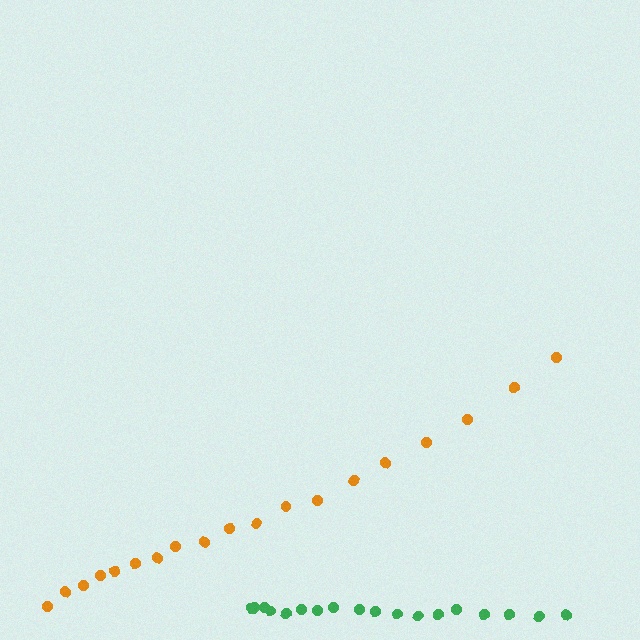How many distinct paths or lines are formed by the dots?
There are 2 distinct paths.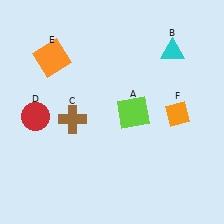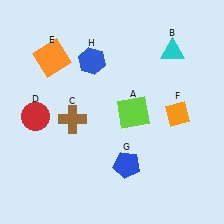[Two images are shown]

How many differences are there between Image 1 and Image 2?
There are 2 differences between the two images.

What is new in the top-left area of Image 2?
A blue hexagon (H) was added in the top-left area of Image 2.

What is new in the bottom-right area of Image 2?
A blue pentagon (G) was added in the bottom-right area of Image 2.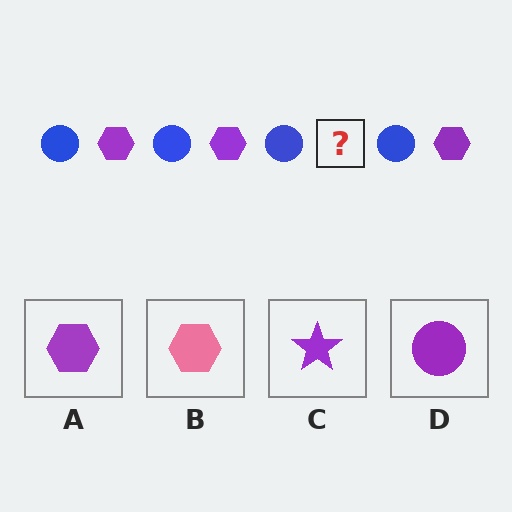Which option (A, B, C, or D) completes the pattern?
A.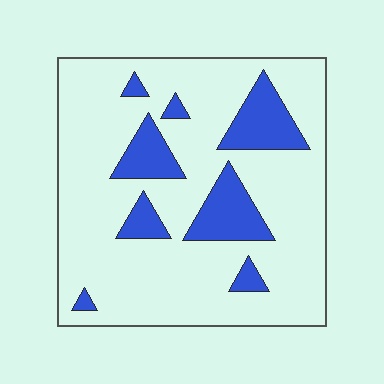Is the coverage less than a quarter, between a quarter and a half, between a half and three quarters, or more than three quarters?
Less than a quarter.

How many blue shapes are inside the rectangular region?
8.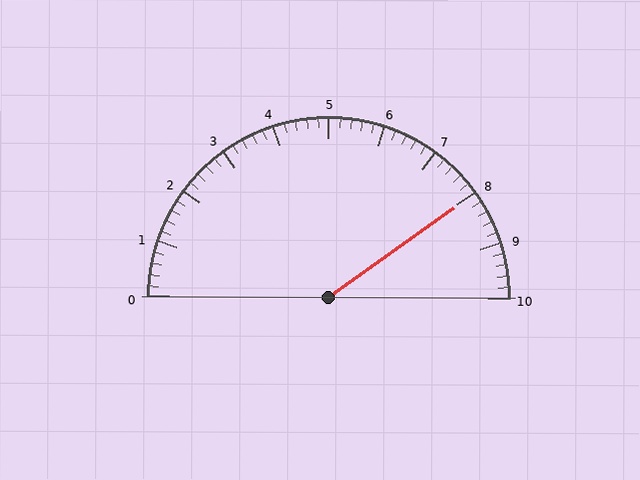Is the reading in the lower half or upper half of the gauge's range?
The reading is in the upper half of the range (0 to 10).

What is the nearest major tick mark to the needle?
The nearest major tick mark is 8.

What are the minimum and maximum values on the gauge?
The gauge ranges from 0 to 10.